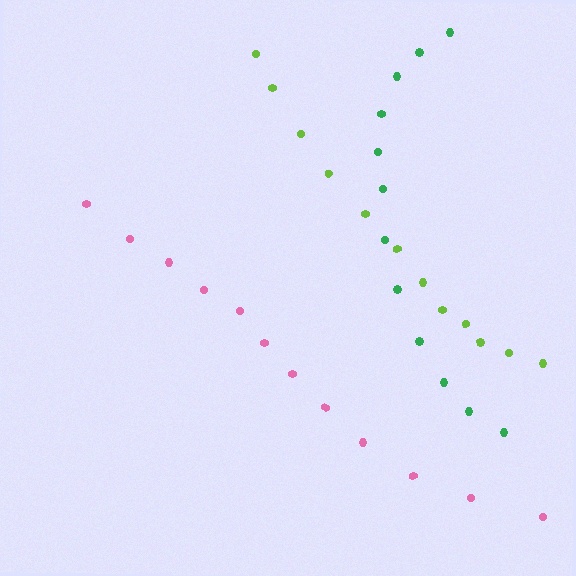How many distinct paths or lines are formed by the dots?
There are 3 distinct paths.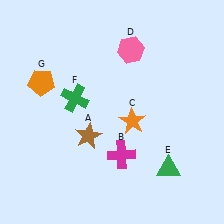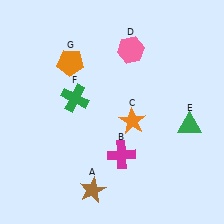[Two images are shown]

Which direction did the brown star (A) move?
The brown star (A) moved down.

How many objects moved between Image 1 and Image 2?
3 objects moved between the two images.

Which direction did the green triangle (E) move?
The green triangle (E) moved up.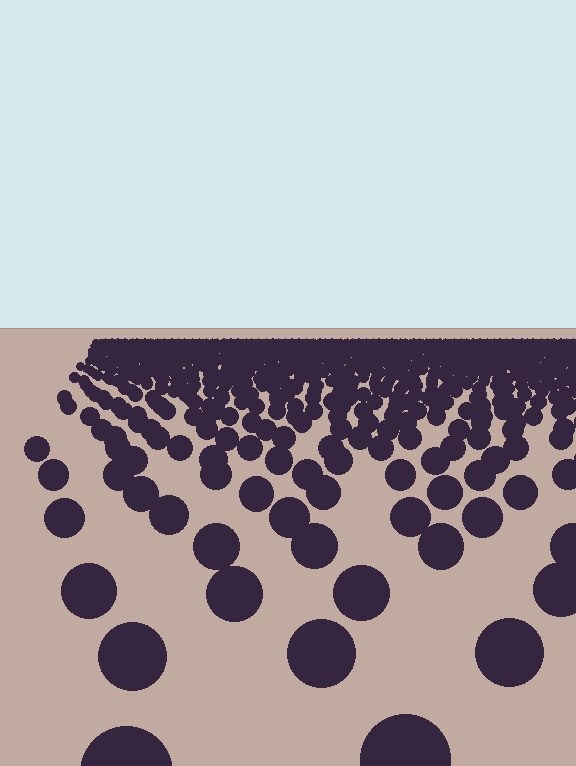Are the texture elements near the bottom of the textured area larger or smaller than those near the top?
Larger. Near the bottom, elements are closer to the viewer and appear at a bigger on-screen size.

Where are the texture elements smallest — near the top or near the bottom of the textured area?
Near the top.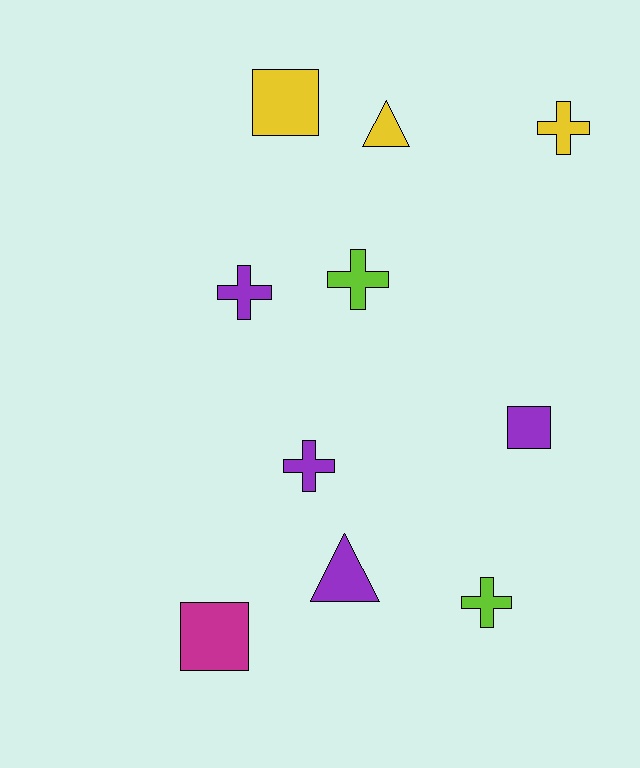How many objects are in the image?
There are 10 objects.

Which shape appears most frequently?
Cross, with 5 objects.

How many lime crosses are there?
There are 2 lime crosses.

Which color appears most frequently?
Purple, with 4 objects.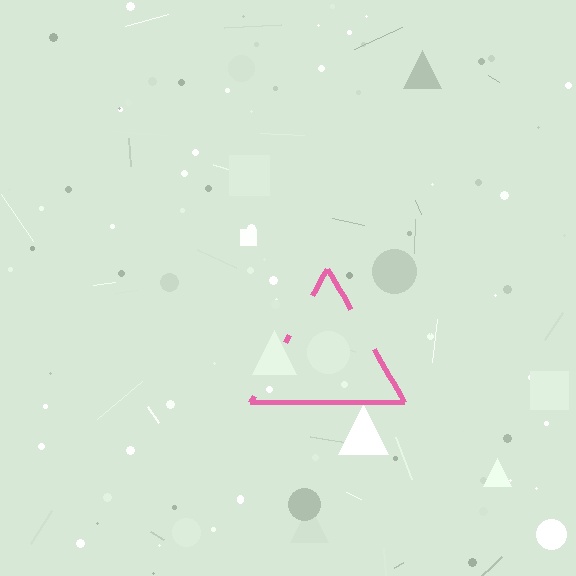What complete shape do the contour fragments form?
The contour fragments form a triangle.